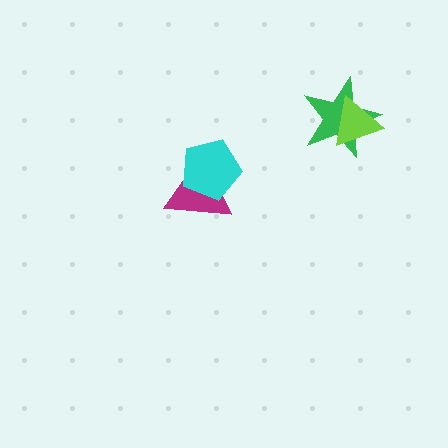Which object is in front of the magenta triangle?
The cyan pentagon is in front of the magenta triangle.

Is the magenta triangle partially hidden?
Yes, it is partially covered by another shape.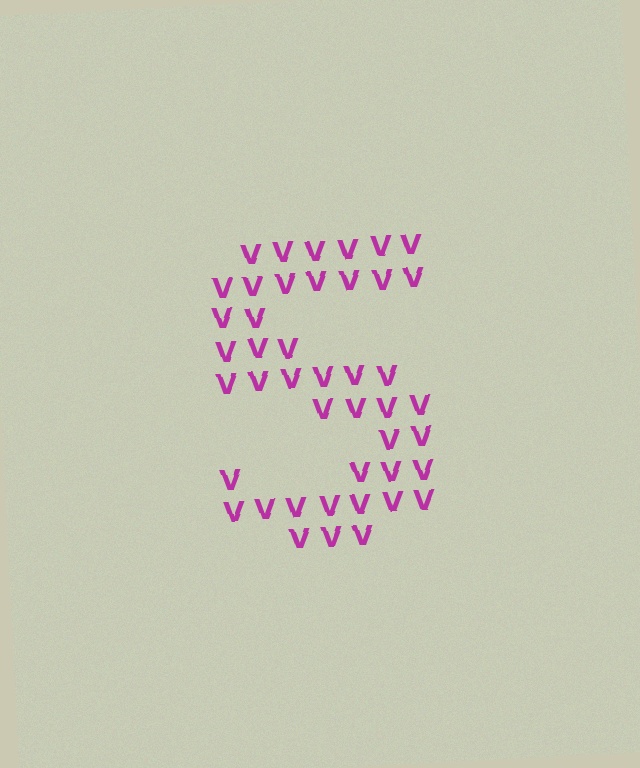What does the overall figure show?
The overall figure shows the letter S.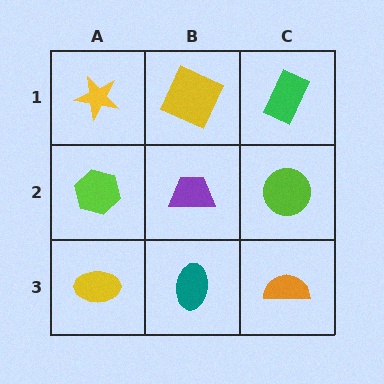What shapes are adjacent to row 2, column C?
A green rectangle (row 1, column C), an orange semicircle (row 3, column C), a purple trapezoid (row 2, column B).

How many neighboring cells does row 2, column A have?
3.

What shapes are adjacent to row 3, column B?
A purple trapezoid (row 2, column B), a yellow ellipse (row 3, column A), an orange semicircle (row 3, column C).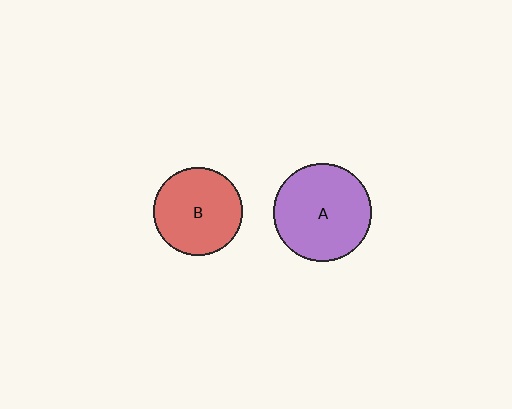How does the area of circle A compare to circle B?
Approximately 1.2 times.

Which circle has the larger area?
Circle A (purple).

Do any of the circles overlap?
No, none of the circles overlap.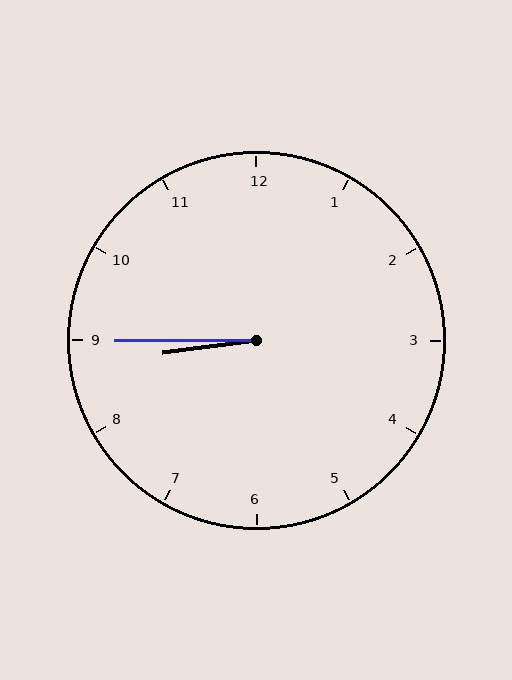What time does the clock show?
8:45.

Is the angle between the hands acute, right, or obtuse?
It is acute.